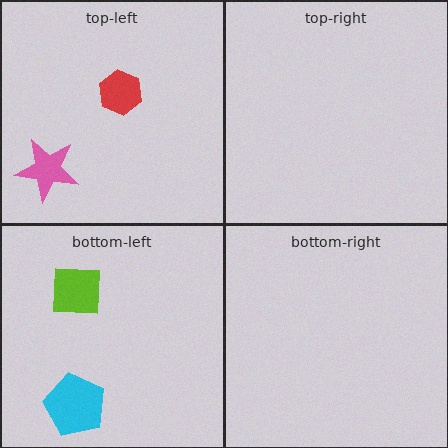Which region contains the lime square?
The bottom-left region.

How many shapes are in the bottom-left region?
2.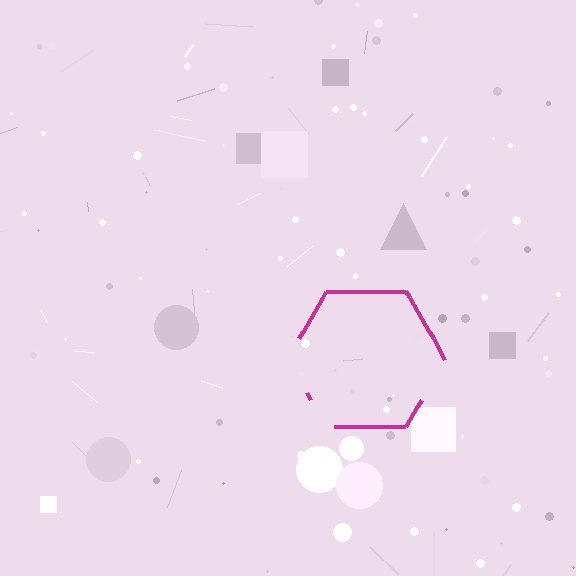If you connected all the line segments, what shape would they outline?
They would outline a hexagon.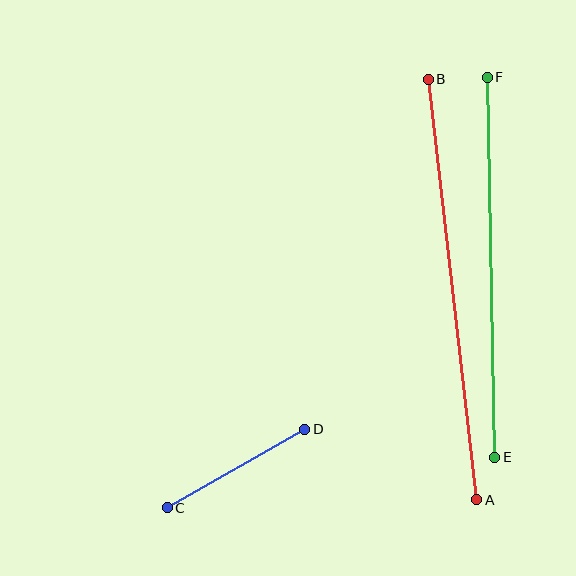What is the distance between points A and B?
The distance is approximately 423 pixels.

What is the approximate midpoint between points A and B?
The midpoint is at approximately (452, 289) pixels.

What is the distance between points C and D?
The distance is approximately 158 pixels.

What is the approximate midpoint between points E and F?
The midpoint is at approximately (491, 267) pixels.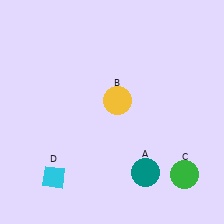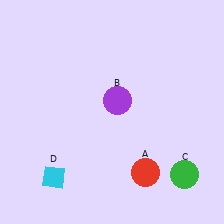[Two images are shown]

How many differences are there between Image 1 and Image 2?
There are 2 differences between the two images.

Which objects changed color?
A changed from teal to red. B changed from yellow to purple.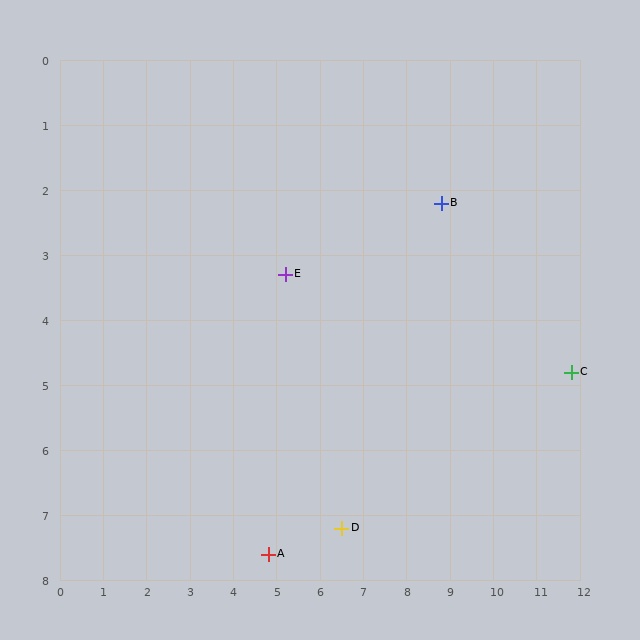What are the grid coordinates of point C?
Point C is at approximately (11.8, 4.8).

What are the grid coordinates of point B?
Point B is at approximately (8.8, 2.2).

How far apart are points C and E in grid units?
Points C and E are about 6.8 grid units apart.